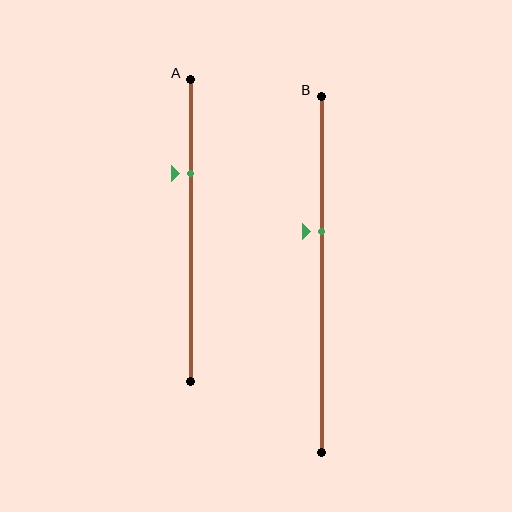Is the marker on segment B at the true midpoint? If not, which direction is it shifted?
No, the marker on segment B is shifted upward by about 12% of the segment length.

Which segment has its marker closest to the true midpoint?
Segment B has its marker closest to the true midpoint.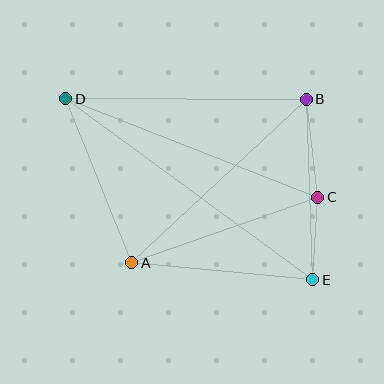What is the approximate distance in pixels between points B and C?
The distance between B and C is approximately 99 pixels.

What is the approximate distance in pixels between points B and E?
The distance between B and E is approximately 181 pixels.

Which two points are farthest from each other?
Points D and E are farthest from each other.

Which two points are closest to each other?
Points C and E are closest to each other.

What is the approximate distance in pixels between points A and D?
The distance between A and D is approximately 177 pixels.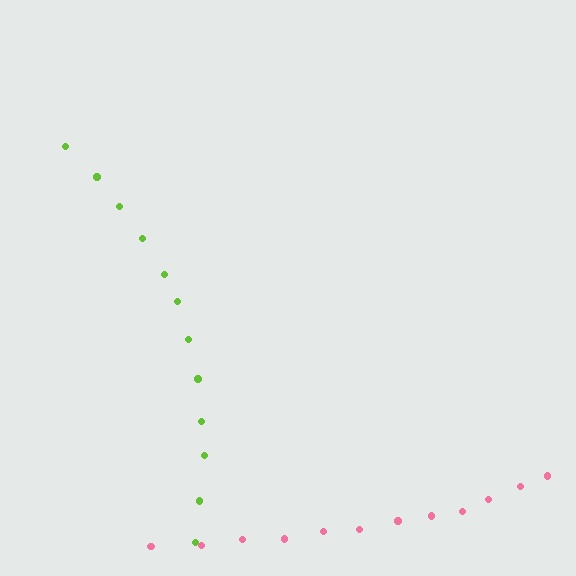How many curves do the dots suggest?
There are 2 distinct paths.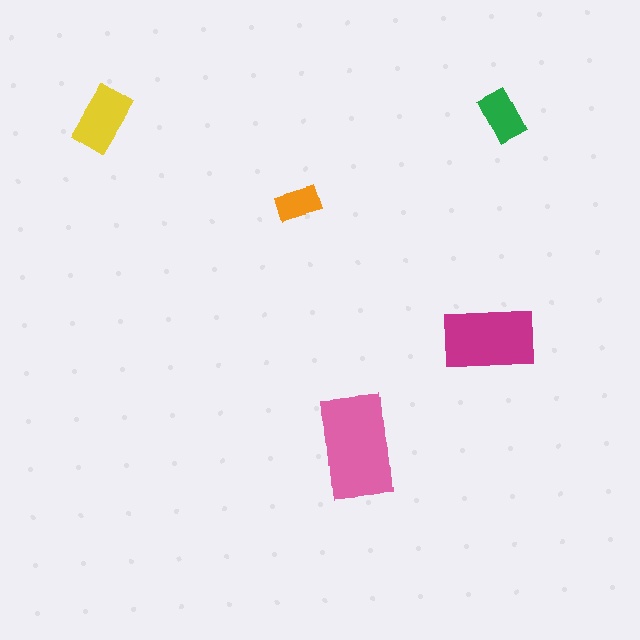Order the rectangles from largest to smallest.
the pink one, the magenta one, the yellow one, the green one, the orange one.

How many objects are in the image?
There are 5 objects in the image.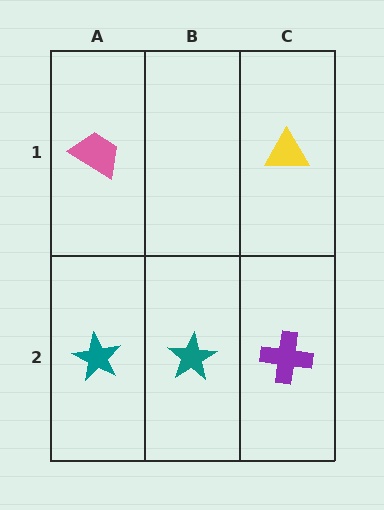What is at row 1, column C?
A yellow triangle.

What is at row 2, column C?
A purple cross.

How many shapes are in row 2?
3 shapes.